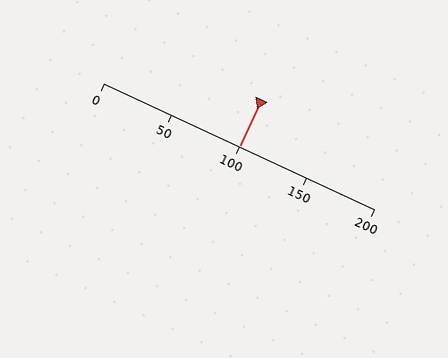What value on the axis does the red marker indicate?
The marker indicates approximately 100.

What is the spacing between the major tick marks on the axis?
The major ticks are spaced 50 apart.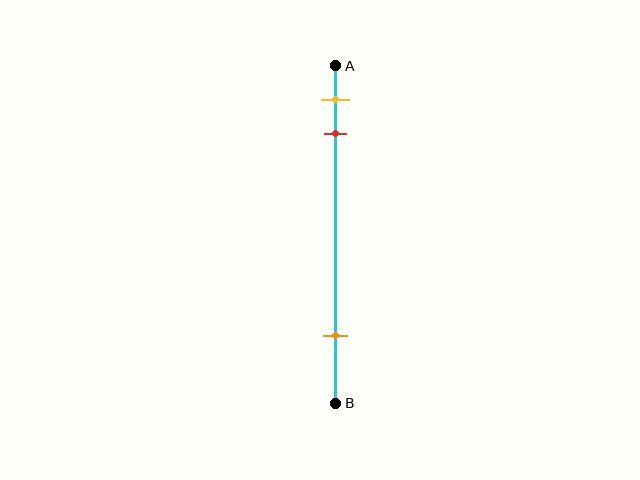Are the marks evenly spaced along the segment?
No, the marks are not evenly spaced.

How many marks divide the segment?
There are 3 marks dividing the segment.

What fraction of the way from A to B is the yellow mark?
The yellow mark is approximately 10% (0.1) of the way from A to B.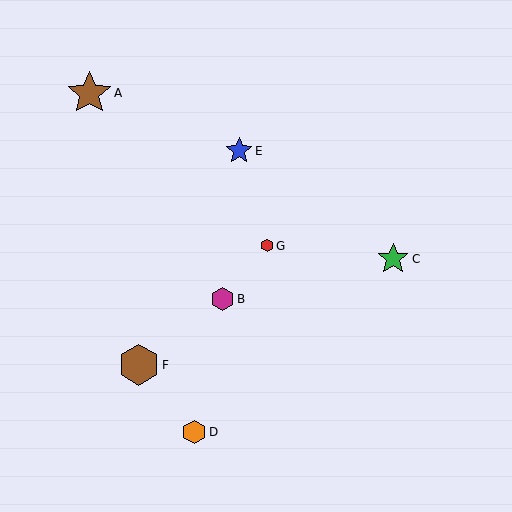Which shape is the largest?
The brown star (labeled A) is the largest.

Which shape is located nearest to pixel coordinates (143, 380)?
The brown hexagon (labeled F) at (139, 365) is nearest to that location.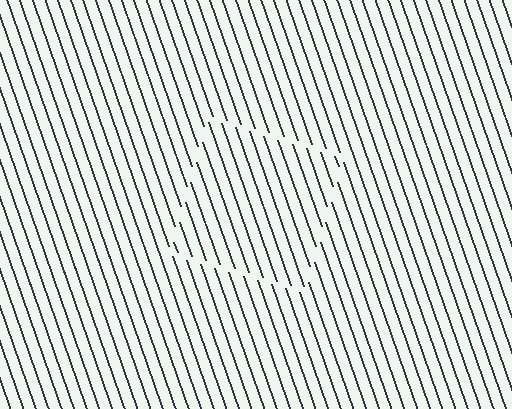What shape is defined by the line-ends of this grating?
An illusory square. The interior of the shape contains the same grating, shifted by half a period — the contour is defined by the phase discontinuity where line-ends from the inner and outer gratings abut.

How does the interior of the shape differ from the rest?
The interior of the shape contains the same grating, shifted by half a period — the contour is defined by the phase discontinuity where line-ends from the inner and outer gratings abut.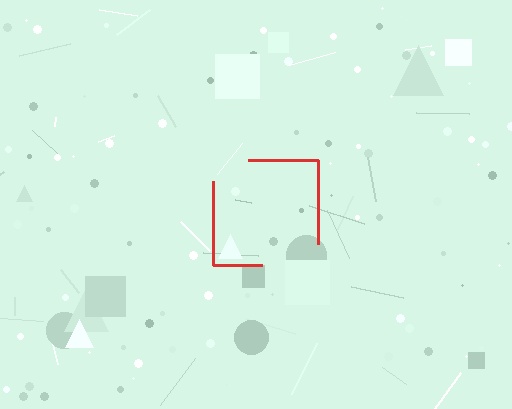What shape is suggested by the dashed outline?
The dashed outline suggests a square.